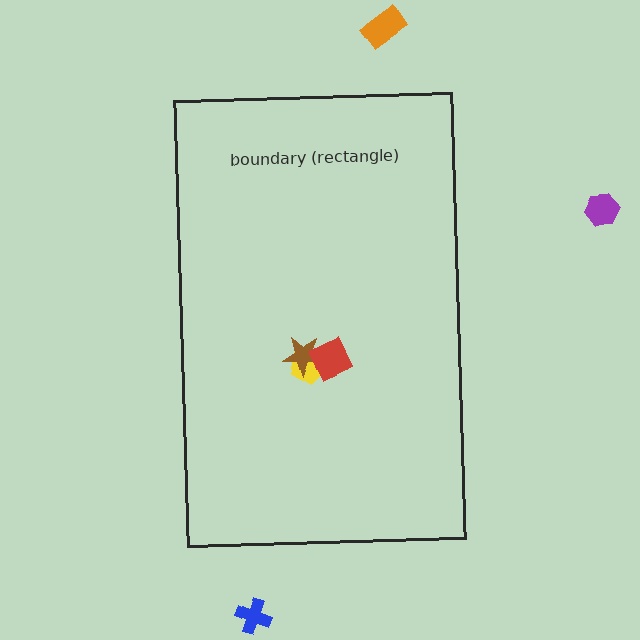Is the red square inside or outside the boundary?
Inside.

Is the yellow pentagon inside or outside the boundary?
Inside.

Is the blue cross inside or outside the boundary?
Outside.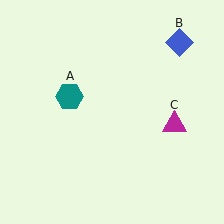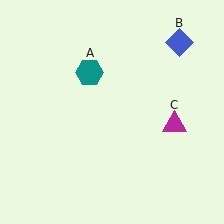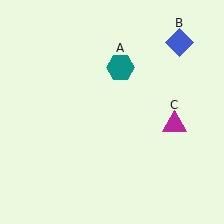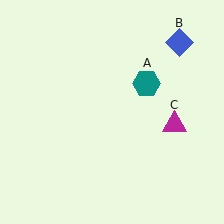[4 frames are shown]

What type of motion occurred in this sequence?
The teal hexagon (object A) rotated clockwise around the center of the scene.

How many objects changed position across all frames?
1 object changed position: teal hexagon (object A).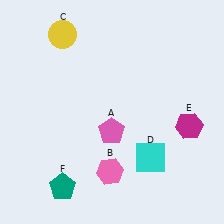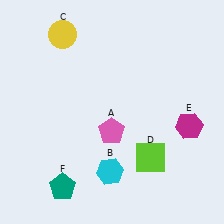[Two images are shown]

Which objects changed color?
B changed from pink to cyan. D changed from cyan to lime.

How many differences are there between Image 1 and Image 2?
There are 2 differences between the two images.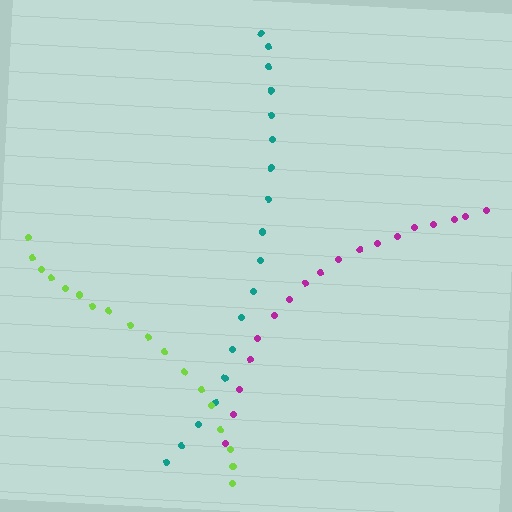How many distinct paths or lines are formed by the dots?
There are 3 distinct paths.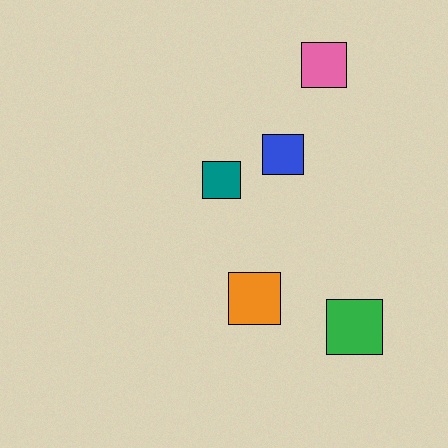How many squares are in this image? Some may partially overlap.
There are 5 squares.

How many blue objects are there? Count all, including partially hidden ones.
There is 1 blue object.